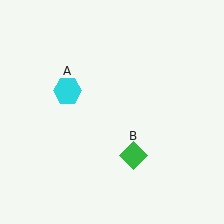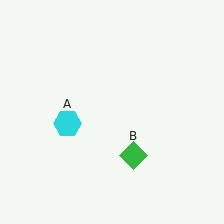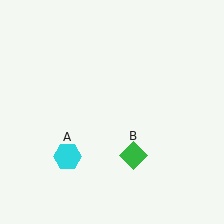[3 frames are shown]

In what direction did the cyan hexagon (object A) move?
The cyan hexagon (object A) moved down.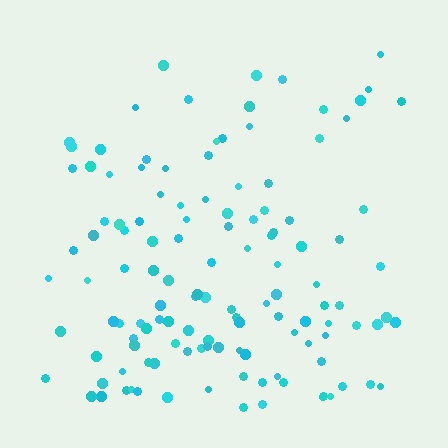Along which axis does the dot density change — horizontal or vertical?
Vertical.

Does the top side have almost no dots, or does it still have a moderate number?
Still a moderate number, just noticeably fewer than the bottom.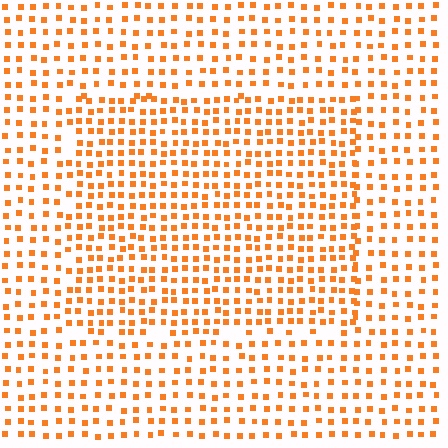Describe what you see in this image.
The image contains small orange elements arranged at two different densities. A rectangle-shaped region is visible where the elements are more densely packed than the surrounding area.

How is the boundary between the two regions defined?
The boundary is defined by a change in element density (approximately 1.5x ratio). All elements are the same color, size, and shape.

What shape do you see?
I see a rectangle.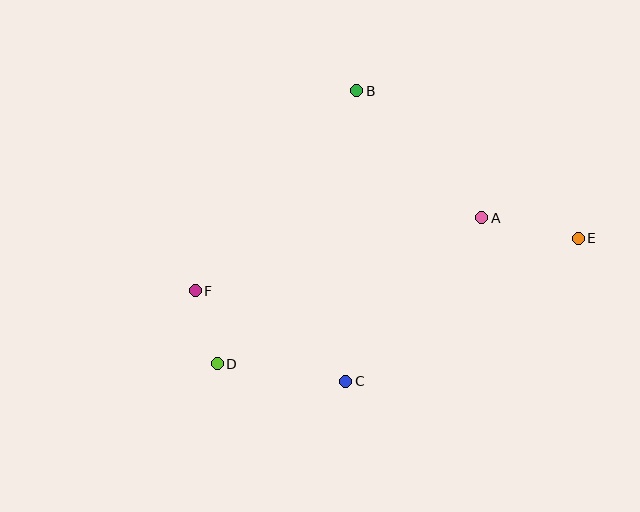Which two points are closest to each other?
Points D and F are closest to each other.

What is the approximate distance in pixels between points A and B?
The distance between A and B is approximately 178 pixels.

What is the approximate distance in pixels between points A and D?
The distance between A and D is approximately 303 pixels.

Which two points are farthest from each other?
Points E and F are farthest from each other.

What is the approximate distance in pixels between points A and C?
The distance between A and C is approximately 213 pixels.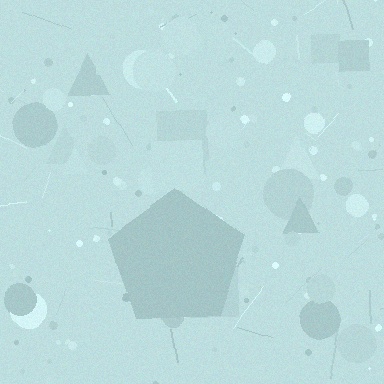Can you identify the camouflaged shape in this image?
The camouflaged shape is a pentagon.